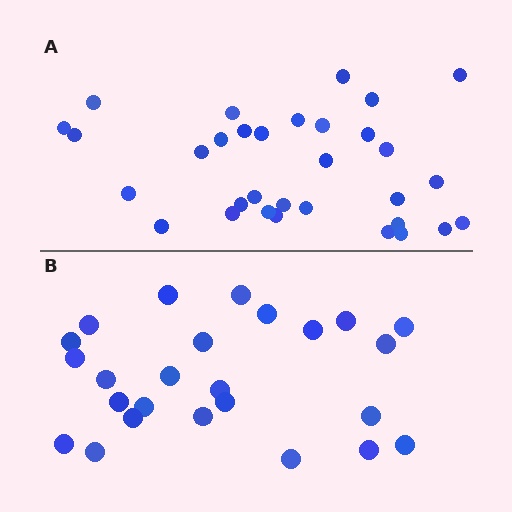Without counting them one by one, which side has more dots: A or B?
Region A (the top region) has more dots.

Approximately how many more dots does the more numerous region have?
Region A has roughly 8 or so more dots than region B.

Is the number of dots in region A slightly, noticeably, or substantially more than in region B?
Region A has noticeably more, but not dramatically so. The ratio is roughly 1.3 to 1.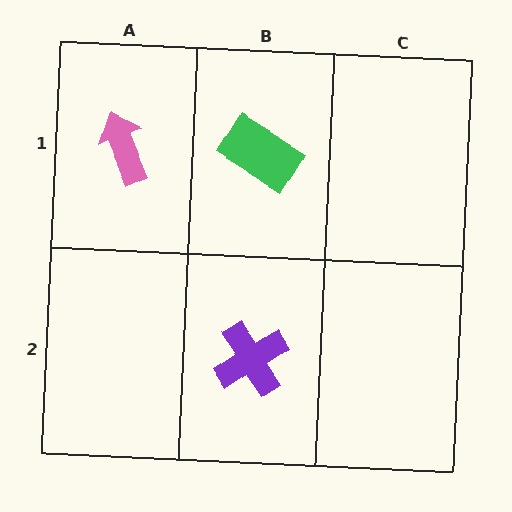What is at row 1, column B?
A green rectangle.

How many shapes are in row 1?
2 shapes.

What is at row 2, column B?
A purple cross.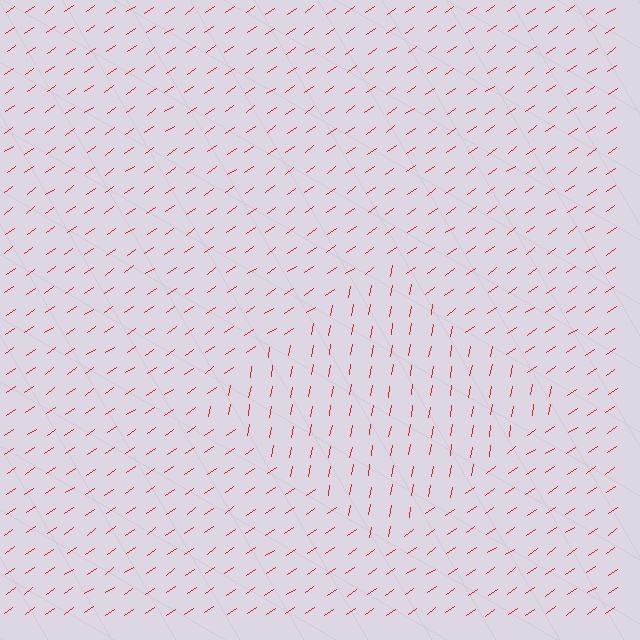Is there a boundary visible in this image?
Yes, there is a texture boundary formed by a change in line orientation.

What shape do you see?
I see a diamond.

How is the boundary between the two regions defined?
The boundary is defined purely by a change in line orientation (approximately 45 degrees difference). All lines are the same color and thickness.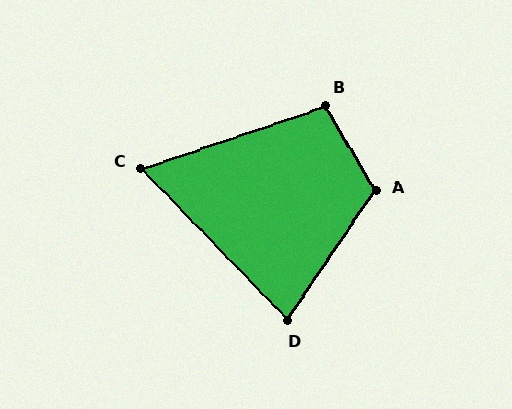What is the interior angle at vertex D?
Approximately 78 degrees (acute).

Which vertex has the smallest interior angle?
C, at approximately 65 degrees.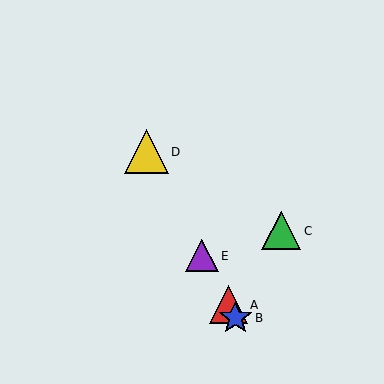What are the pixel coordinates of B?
Object B is at (235, 318).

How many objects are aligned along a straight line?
4 objects (A, B, D, E) are aligned along a straight line.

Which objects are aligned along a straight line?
Objects A, B, D, E are aligned along a straight line.